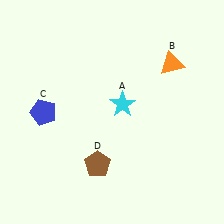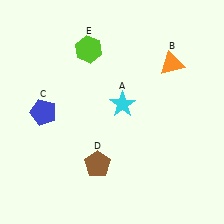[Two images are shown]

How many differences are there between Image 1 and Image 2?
There is 1 difference between the two images.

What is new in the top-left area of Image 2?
A lime hexagon (E) was added in the top-left area of Image 2.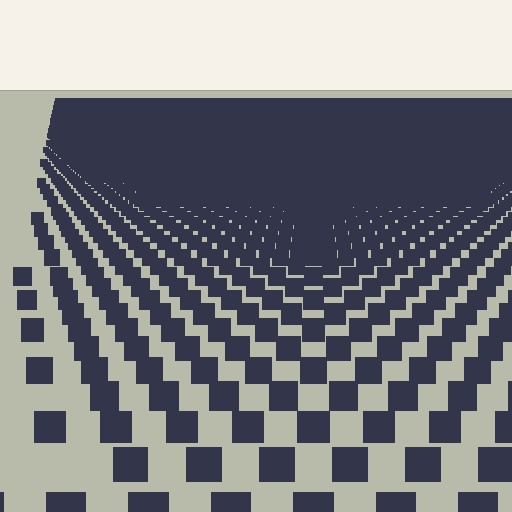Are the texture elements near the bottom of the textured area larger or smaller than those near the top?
Larger. Near the bottom, elements are closer to the viewer and appear at a bigger on-screen size.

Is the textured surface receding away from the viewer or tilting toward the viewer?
The surface is receding away from the viewer. Texture elements get smaller and denser toward the top.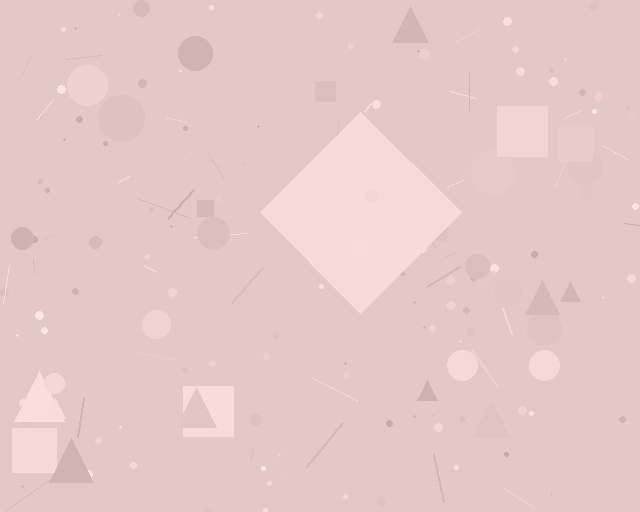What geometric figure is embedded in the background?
A diamond is embedded in the background.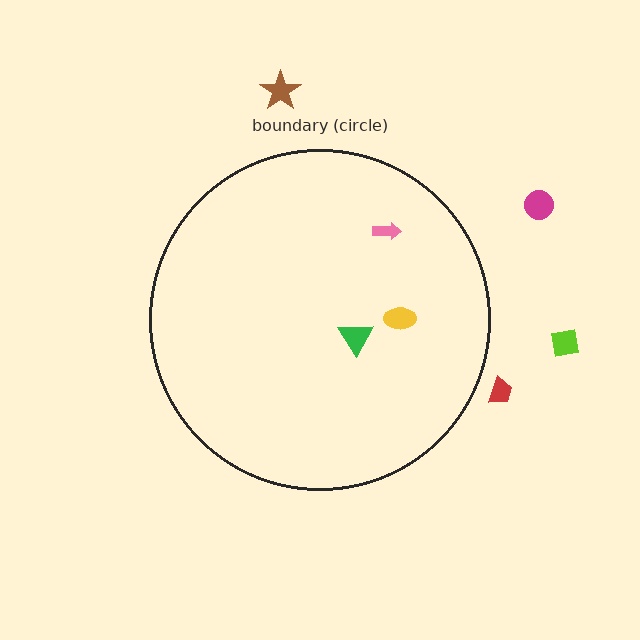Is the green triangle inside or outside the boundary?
Inside.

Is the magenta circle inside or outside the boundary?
Outside.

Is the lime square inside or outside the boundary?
Outside.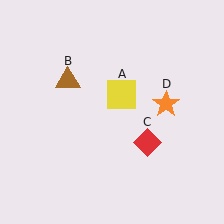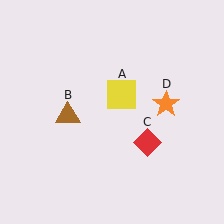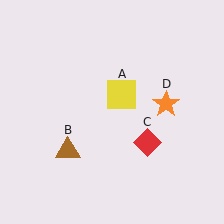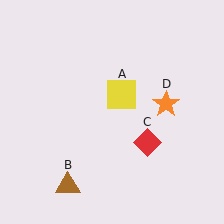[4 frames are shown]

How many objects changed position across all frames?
1 object changed position: brown triangle (object B).